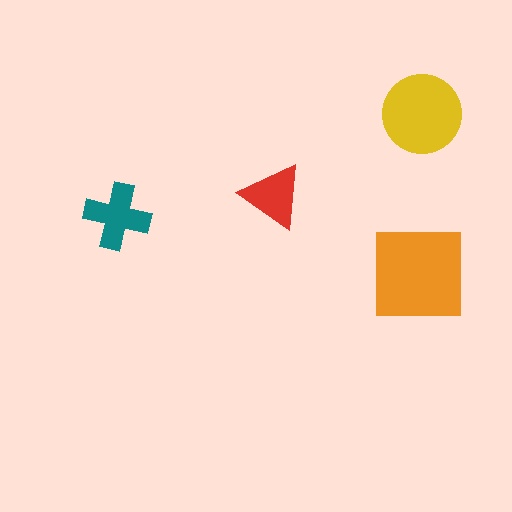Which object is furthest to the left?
The teal cross is leftmost.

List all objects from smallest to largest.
The red triangle, the teal cross, the yellow circle, the orange square.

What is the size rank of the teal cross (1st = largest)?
3rd.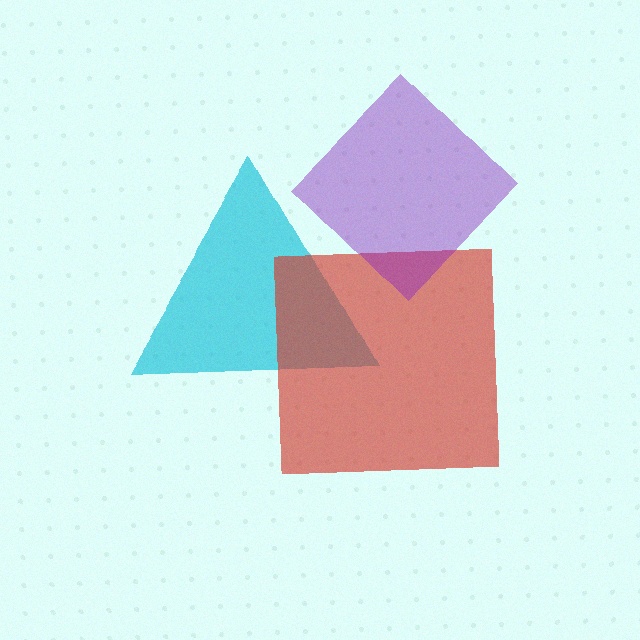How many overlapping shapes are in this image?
There are 3 overlapping shapes in the image.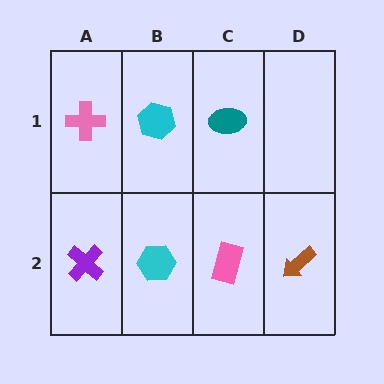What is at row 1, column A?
A pink cross.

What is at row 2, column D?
A brown arrow.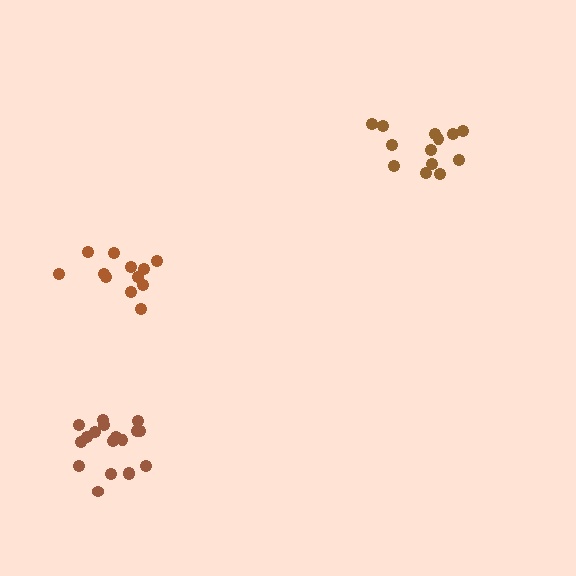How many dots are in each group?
Group 1: 13 dots, Group 2: 12 dots, Group 3: 18 dots (43 total).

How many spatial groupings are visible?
There are 3 spatial groupings.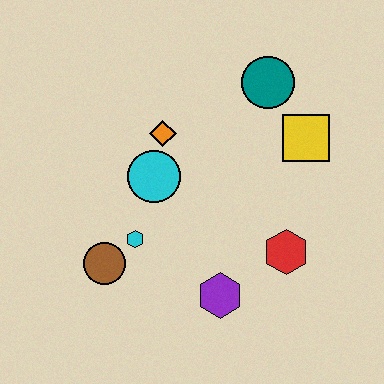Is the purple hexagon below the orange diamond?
Yes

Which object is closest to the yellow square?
The teal circle is closest to the yellow square.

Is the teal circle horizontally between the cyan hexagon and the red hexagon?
Yes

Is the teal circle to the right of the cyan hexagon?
Yes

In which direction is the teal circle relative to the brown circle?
The teal circle is above the brown circle.